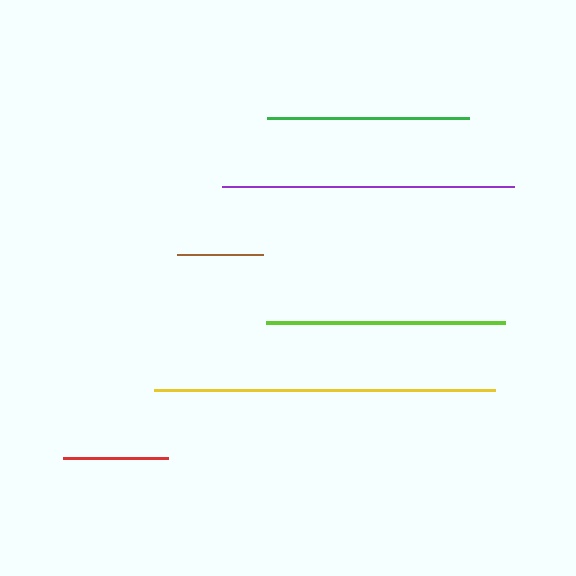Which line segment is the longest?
The yellow line is the longest at approximately 342 pixels.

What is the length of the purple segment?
The purple segment is approximately 292 pixels long.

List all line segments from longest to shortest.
From longest to shortest: yellow, purple, lime, green, red, brown.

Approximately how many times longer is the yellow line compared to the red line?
The yellow line is approximately 3.2 times the length of the red line.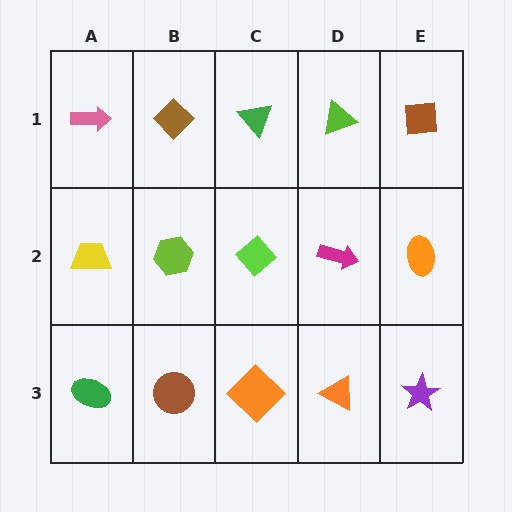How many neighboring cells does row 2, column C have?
4.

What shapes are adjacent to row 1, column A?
A yellow trapezoid (row 2, column A), a brown diamond (row 1, column B).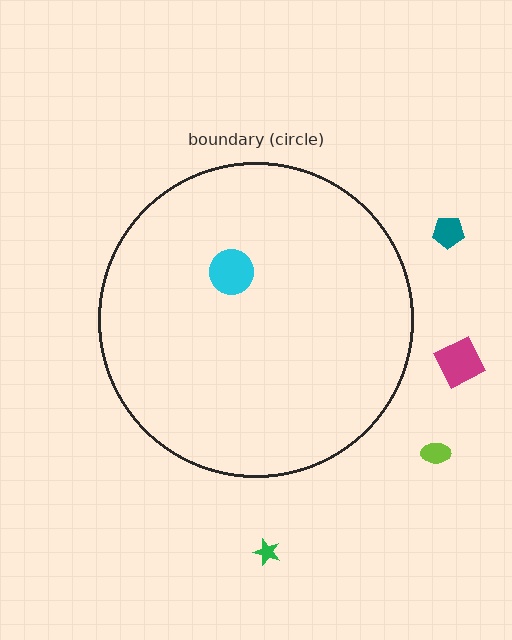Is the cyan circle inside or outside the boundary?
Inside.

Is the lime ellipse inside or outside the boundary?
Outside.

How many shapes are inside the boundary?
1 inside, 4 outside.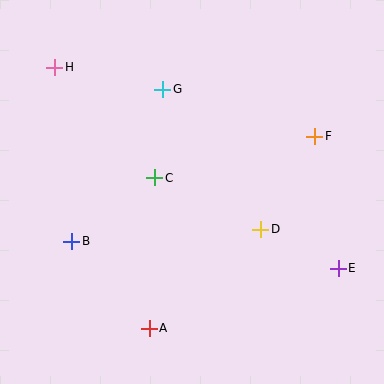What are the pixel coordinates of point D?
Point D is at (261, 229).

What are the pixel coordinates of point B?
Point B is at (72, 241).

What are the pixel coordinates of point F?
Point F is at (315, 136).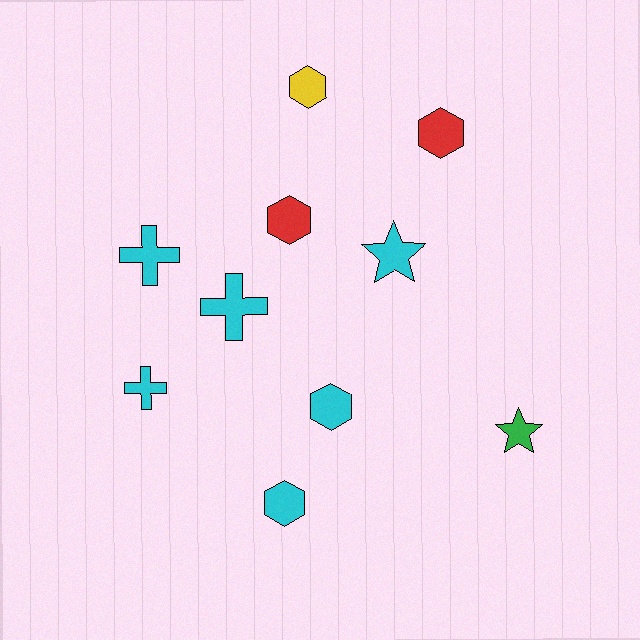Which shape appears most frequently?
Hexagon, with 5 objects.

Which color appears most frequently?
Cyan, with 6 objects.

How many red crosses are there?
There are no red crosses.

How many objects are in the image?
There are 10 objects.